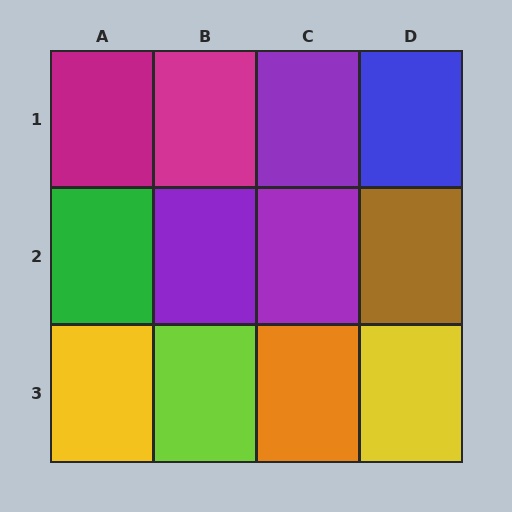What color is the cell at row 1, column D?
Blue.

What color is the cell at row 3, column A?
Yellow.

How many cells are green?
1 cell is green.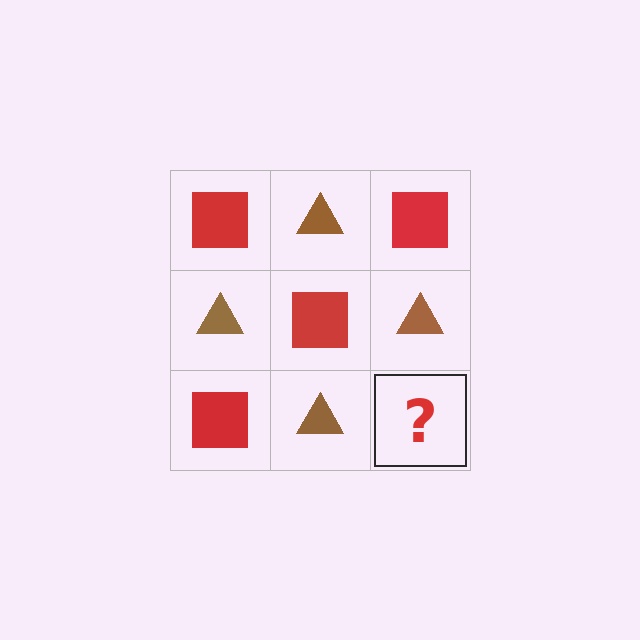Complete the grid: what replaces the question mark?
The question mark should be replaced with a red square.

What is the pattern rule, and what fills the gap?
The rule is that it alternates red square and brown triangle in a checkerboard pattern. The gap should be filled with a red square.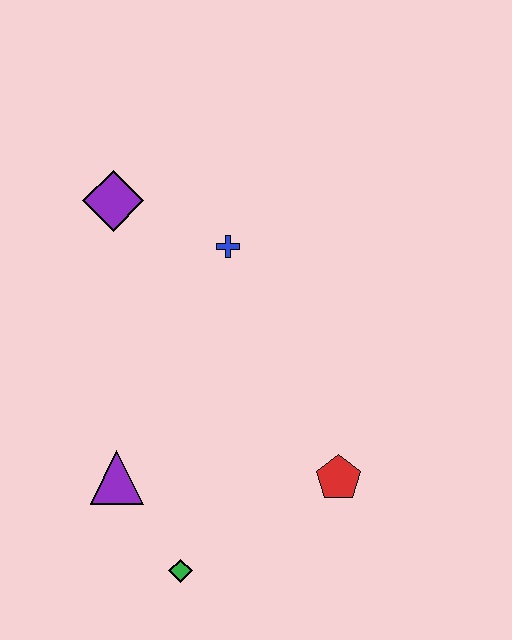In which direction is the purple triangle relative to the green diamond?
The purple triangle is above the green diamond.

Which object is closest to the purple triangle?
The green diamond is closest to the purple triangle.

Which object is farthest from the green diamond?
The purple diamond is farthest from the green diamond.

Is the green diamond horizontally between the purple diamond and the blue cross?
Yes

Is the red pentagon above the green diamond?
Yes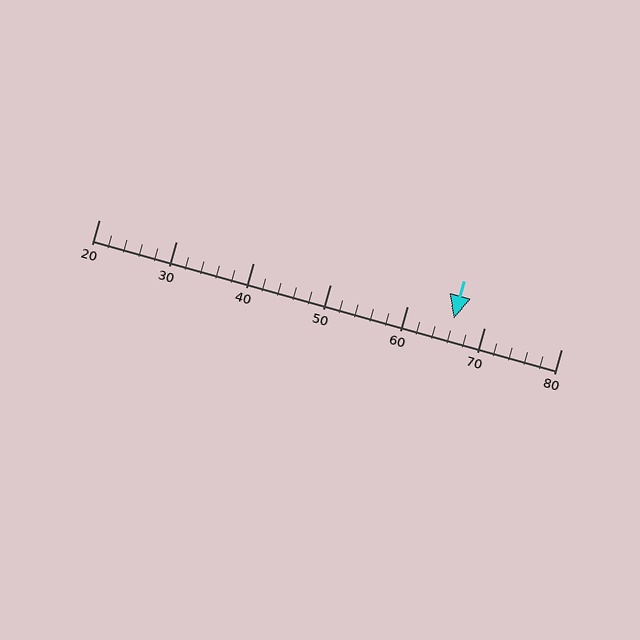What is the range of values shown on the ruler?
The ruler shows values from 20 to 80.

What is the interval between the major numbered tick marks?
The major tick marks are spaced 10 units apart.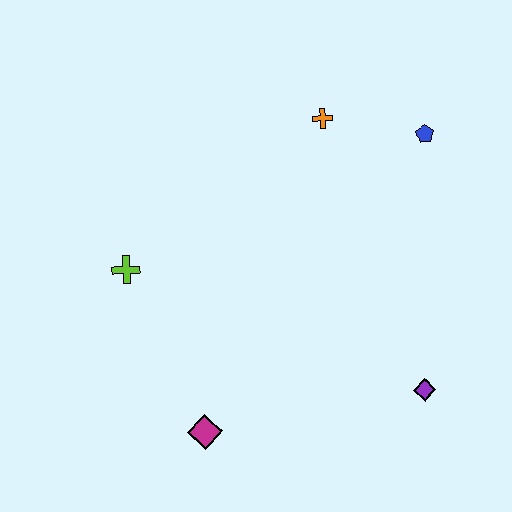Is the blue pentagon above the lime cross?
Yes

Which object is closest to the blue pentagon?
The orange cross is closest to the blue pentagon.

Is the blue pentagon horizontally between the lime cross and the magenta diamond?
No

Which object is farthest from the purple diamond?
The lime cross is farthest from the purple diamond.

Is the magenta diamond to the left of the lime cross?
No